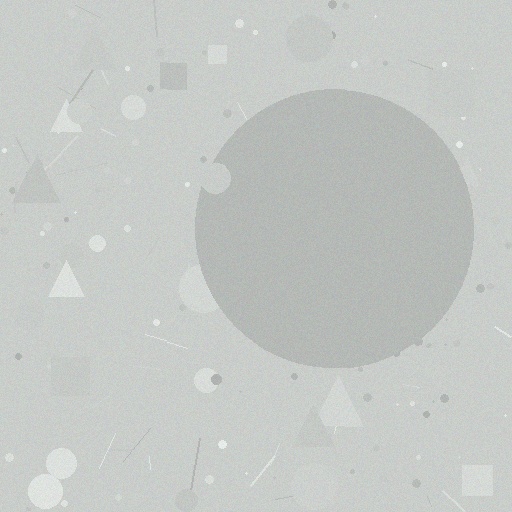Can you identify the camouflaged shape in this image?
The camouflaged shape is a circle.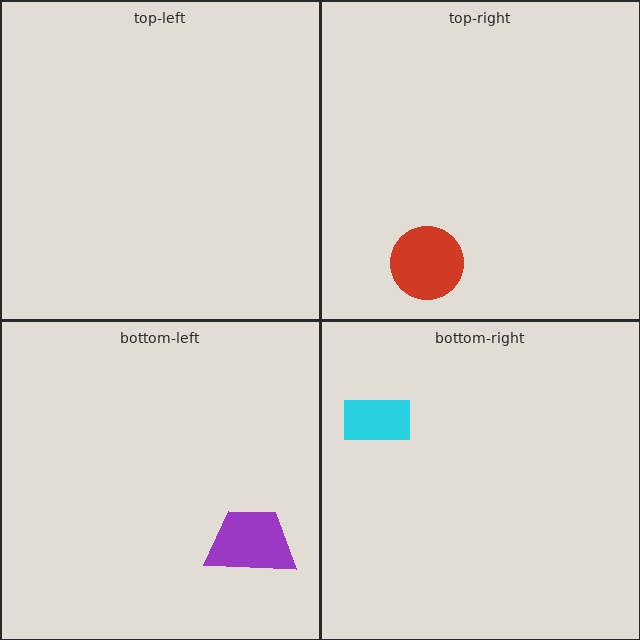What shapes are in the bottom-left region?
The purple trapezoid.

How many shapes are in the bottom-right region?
1.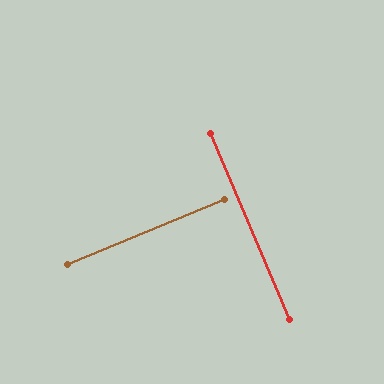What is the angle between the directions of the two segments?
Approximately 89 degrees.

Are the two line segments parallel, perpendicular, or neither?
Perpendicular — they meet at approximately 89°.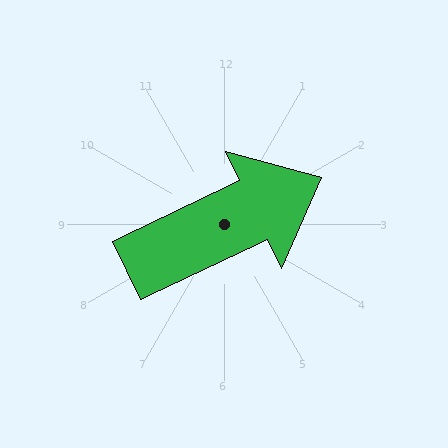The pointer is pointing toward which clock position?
Roughly 2 o'clock.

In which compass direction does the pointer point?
Northeast.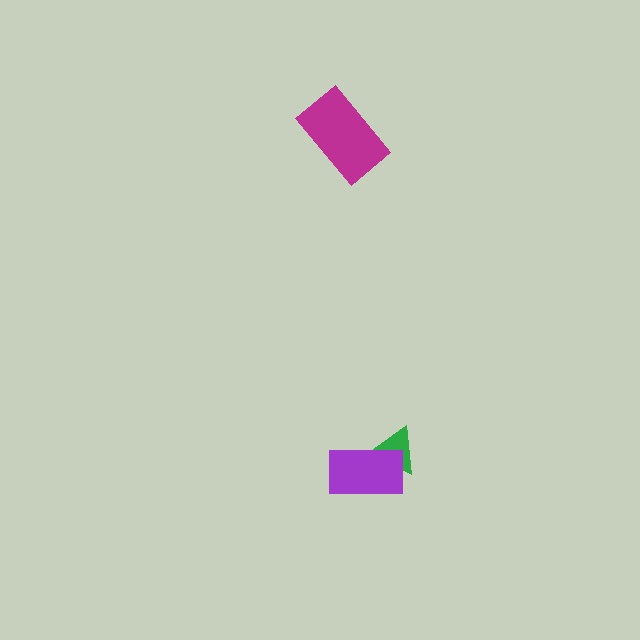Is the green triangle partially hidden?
Yes, it is partially covered by another shape.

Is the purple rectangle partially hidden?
No, no other shape covers it.